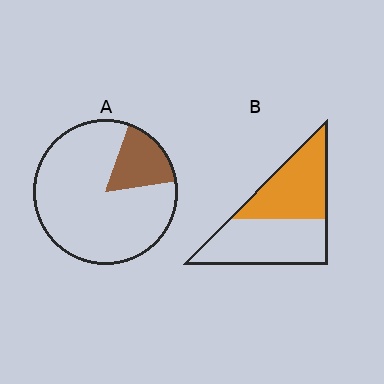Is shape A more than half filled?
No.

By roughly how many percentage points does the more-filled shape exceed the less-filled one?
By roughly 30 percentage points (B over A).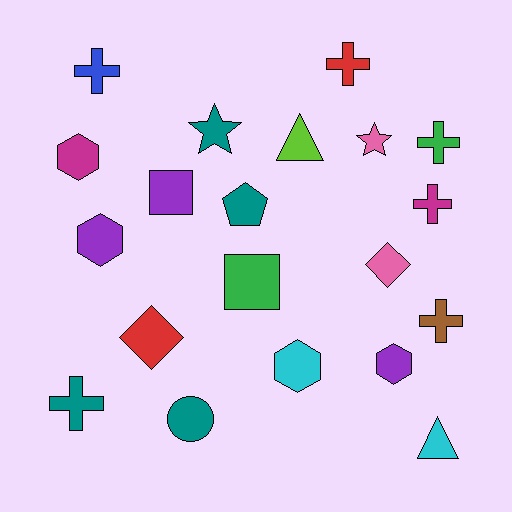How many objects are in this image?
There are 20 objects.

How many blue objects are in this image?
There is 1 blue object.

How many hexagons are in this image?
There are 4 hexagons.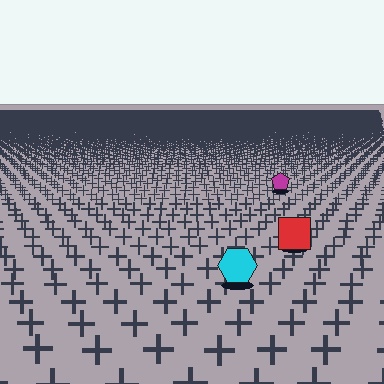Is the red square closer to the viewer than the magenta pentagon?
Yes. The red square is closer — you can tell from the texture gradient: the ground texture is coarser near it.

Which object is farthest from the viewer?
The magenta pentagon is farthest from the viewer. It appears smaller and the ground texture around it is denser.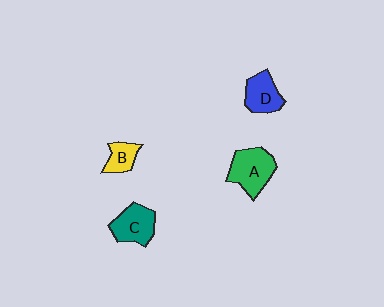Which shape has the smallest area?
Shape B (yellow).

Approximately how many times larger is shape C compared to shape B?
Approximately 1.7 times.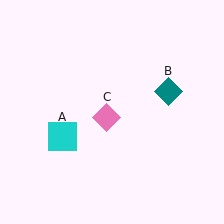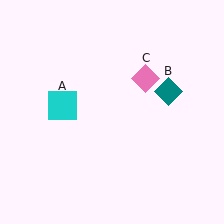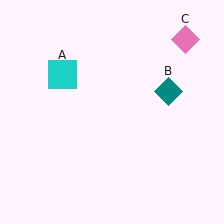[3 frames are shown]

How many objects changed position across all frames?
2 objects changed position: cyan square (object A), pink diamond (object C).